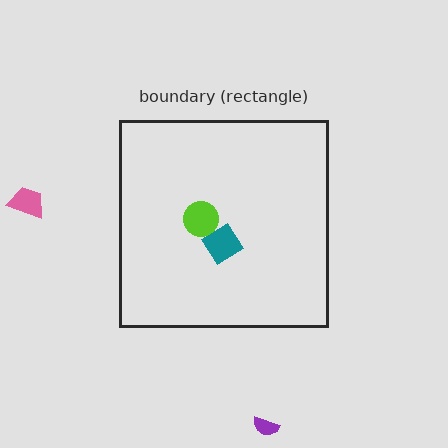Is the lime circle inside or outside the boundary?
Inside.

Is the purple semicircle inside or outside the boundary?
Outside.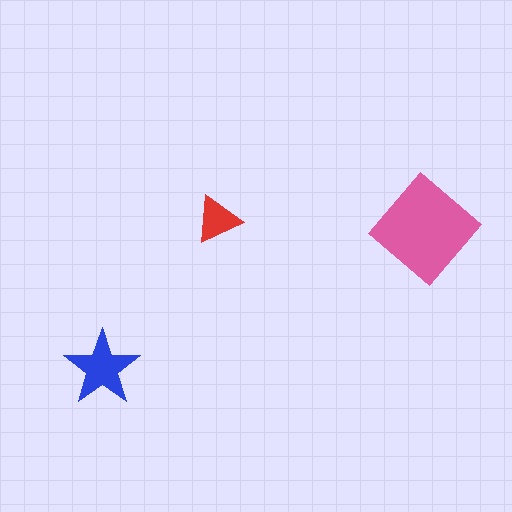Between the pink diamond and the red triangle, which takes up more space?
The pink diamond.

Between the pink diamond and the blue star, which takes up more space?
The pink diamond.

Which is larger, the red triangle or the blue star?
The blue star.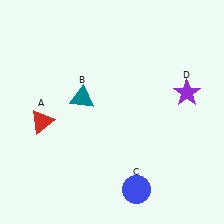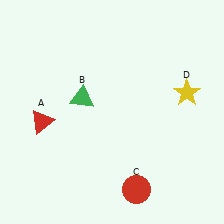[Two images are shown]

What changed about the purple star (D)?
In Image 1, D is purple. In Image 2, it changed to yellow.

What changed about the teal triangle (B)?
In Image 1, B is teal. In Image 2, it changed to green.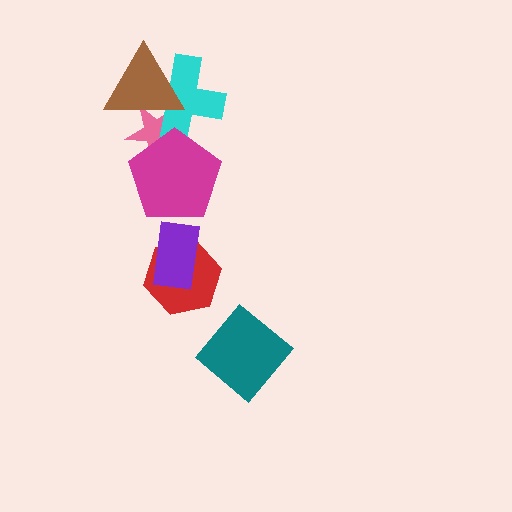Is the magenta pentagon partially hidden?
No, no other shape covers it.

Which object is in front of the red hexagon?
The purple rectangle is in front of the red hexagon.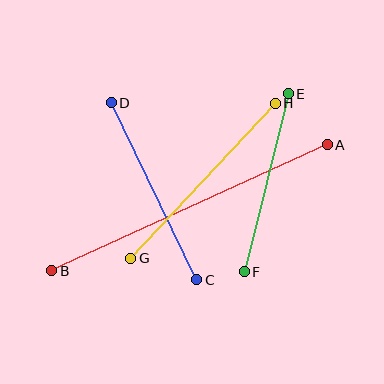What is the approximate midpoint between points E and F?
The midpoint is at approximately (266, 183) pixels.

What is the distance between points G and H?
The distance is approximately 212 pixels.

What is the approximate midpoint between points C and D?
The midpoint is at approximately (154, 191) pixels.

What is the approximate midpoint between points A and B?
The midpoint is at approximately (189, 208) pixels.